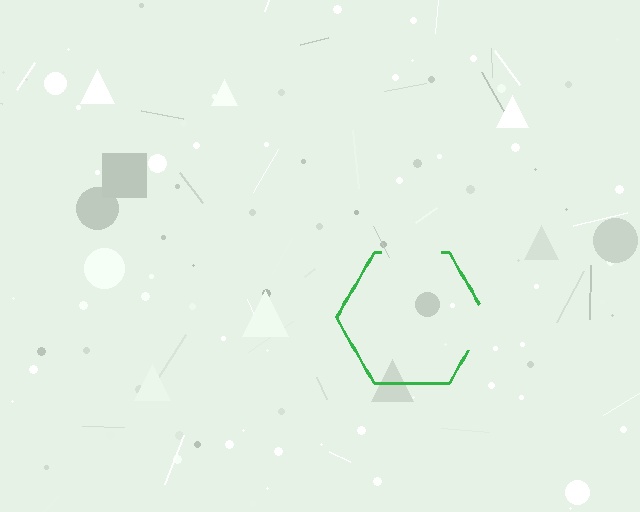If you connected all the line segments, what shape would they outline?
They would outline a hexagon.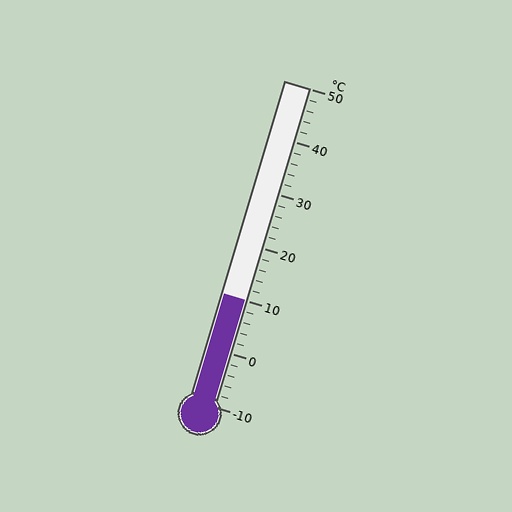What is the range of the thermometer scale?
The thermometer scale ranges from -10°C to 50°C.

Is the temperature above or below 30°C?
The temperature is below 30°C.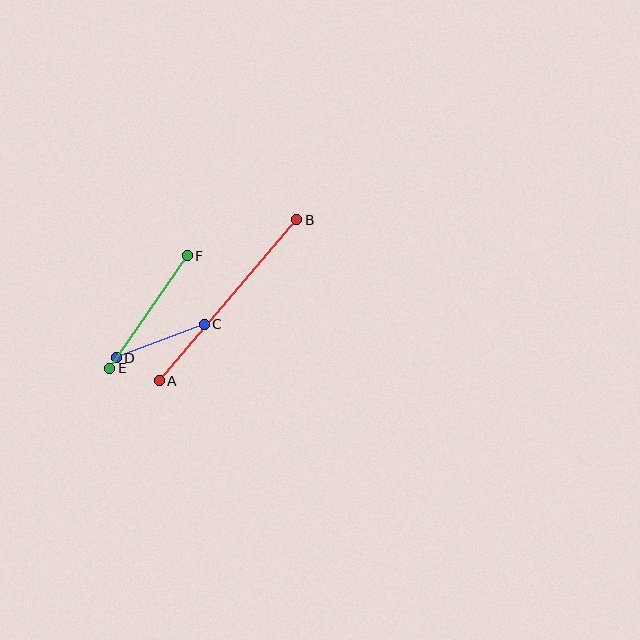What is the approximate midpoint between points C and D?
The midpoint is at approximately (160, 341) pixels.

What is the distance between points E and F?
The distance is approximately 137 pixels.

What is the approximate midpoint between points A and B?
The midpoint is at approximately (228, 300) pixels.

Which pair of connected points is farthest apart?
Points A and B are farthest apart.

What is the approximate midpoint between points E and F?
The midpoint is at approximately (149, 312) pixels.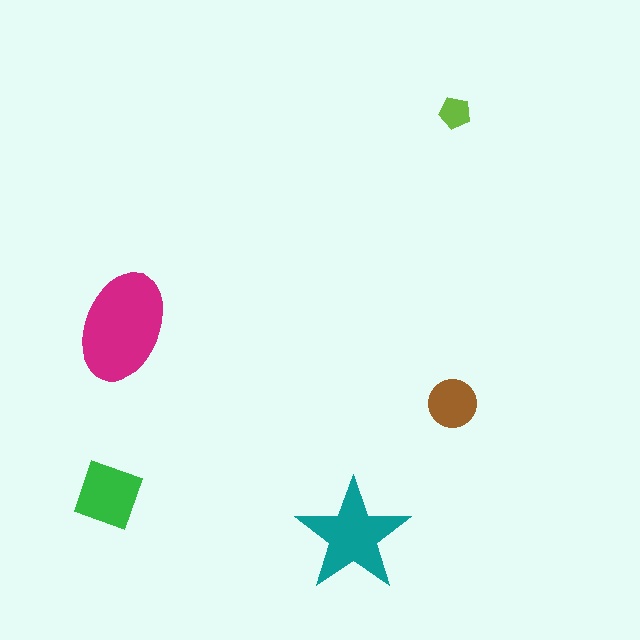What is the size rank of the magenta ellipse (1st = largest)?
1st.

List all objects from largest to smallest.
The magenta ellipse, the teal star, the green diamond, the brown circle, the lime pentagon.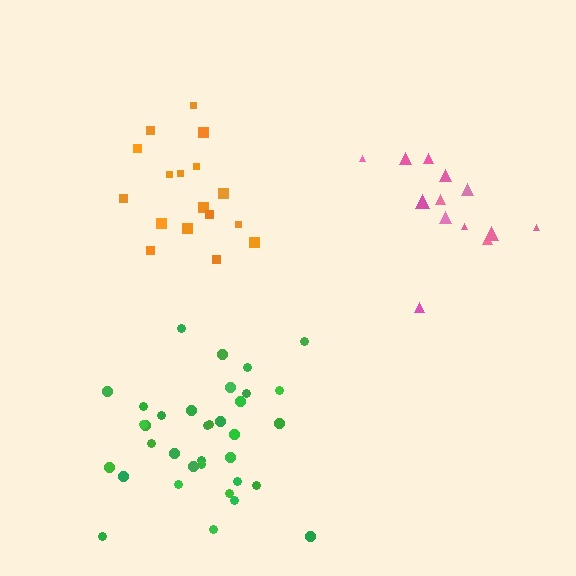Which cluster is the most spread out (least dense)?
Orange.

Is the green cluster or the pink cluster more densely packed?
Green.